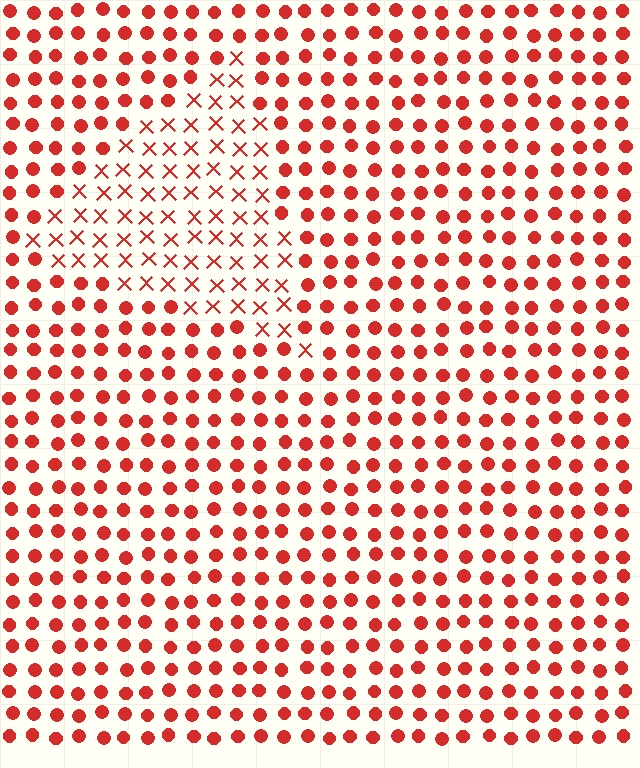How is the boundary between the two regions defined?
The boundary is defined by a change in element shape: X marks inside vs. circles outside. All elements share the same color and spacing.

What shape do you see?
I see a triangle.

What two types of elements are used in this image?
The image uses X marks inside the triangle region and circles outside it.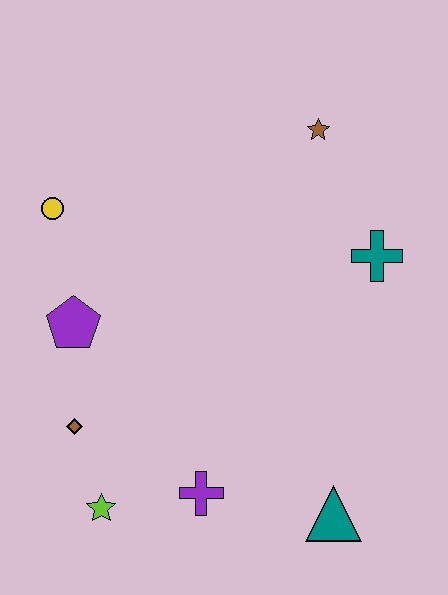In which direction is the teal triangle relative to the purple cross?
The teal triangle is to the right of the purple cross.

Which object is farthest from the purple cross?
The brown star is farthest from the purple cross.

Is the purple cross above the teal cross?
No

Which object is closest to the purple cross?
The lime star is closest to the purple cross.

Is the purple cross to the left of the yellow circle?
No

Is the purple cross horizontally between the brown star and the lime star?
Yes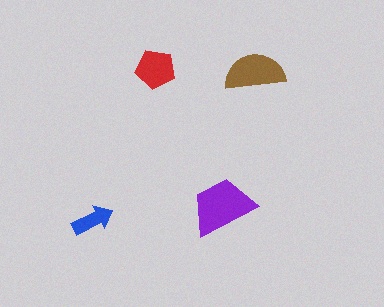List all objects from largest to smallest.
The purple trapezoid, the brown semicircle, the red pentagon, the blue arrow.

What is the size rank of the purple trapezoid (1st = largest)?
1st.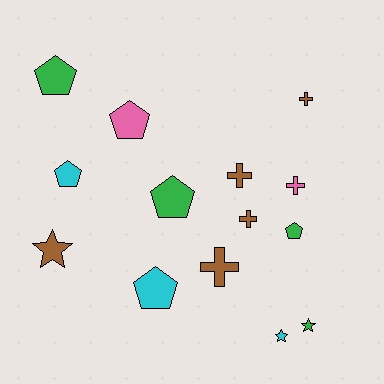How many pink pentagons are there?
There is 1 pink pentagon.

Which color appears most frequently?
Brown, with 5 objects.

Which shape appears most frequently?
Pentagon, with 6 objects.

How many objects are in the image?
There are 14 objects.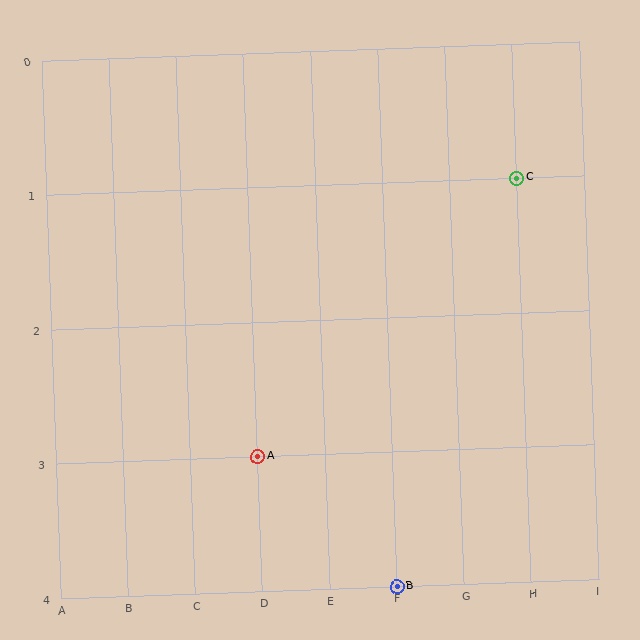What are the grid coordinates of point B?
Point B is at grid coordinates (F, 4).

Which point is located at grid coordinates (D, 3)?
Point A is at (D, 3).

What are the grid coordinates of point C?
Point C is at grid coordinates (H, 1).